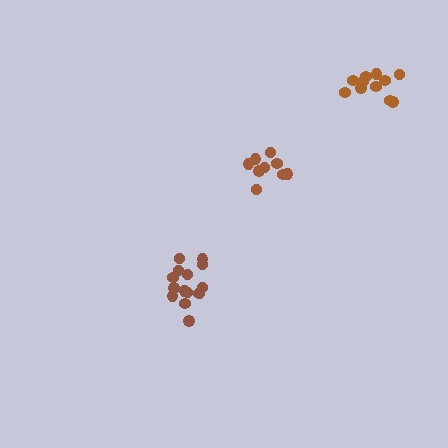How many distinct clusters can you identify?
There are 3 distinct clusters.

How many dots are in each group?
Group 1: 9 dots, Group 2: 15 dots, Group 3: 11 dots (35 total).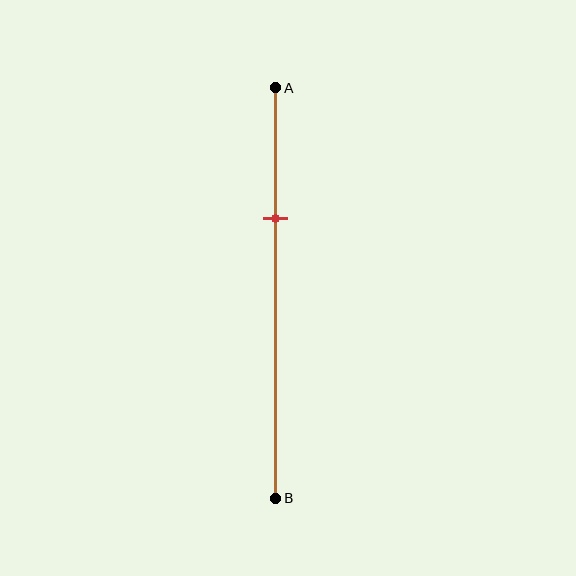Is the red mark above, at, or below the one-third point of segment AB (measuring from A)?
The red mark is approximately at the one-third point of segment AB.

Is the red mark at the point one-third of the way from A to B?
Yes, the mark is approximately at the one-third point.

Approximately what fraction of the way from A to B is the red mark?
The red mark is approximately 30% of the way from A to B.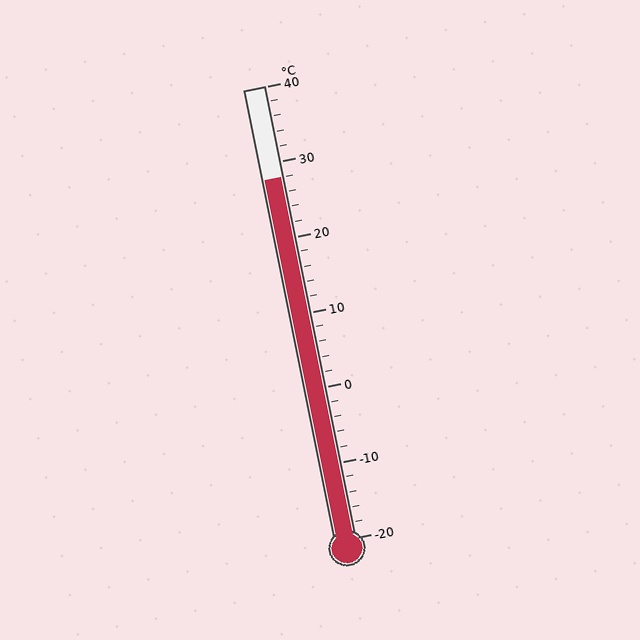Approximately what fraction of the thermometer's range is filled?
The thermometer is filled to approximately 80% of its range.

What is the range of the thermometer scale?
The thermometer scale ranges from -20°C to 40°C.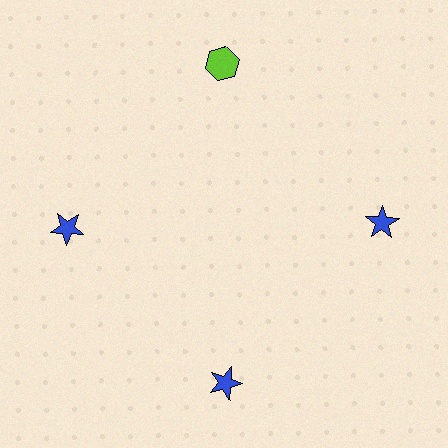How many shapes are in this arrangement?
There are 4 shapes arranged in a ring pattern.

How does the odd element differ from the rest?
It differs in both color (lime instead of blue) and shape (hexagon instead of star).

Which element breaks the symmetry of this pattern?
The lime hexagon at roughly the 12 o'clock position breaks the symmetry. All other shapes are blue stars.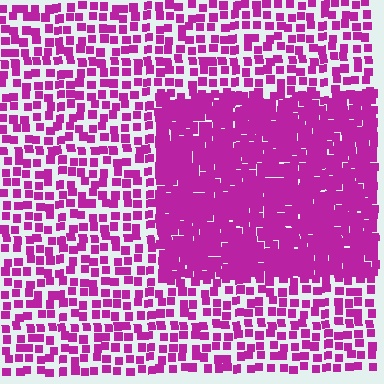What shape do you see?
I see a rectangle.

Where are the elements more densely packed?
The elements are more densely packed inside the rectangle boundary.